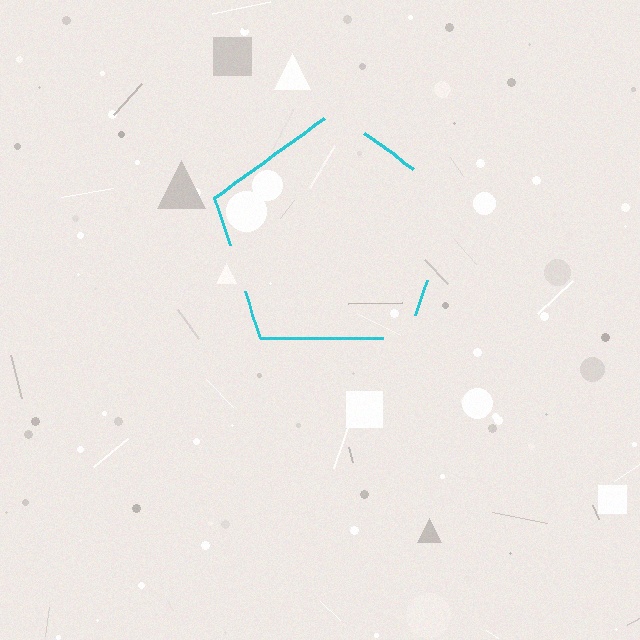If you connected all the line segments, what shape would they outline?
They would outline a pentagon.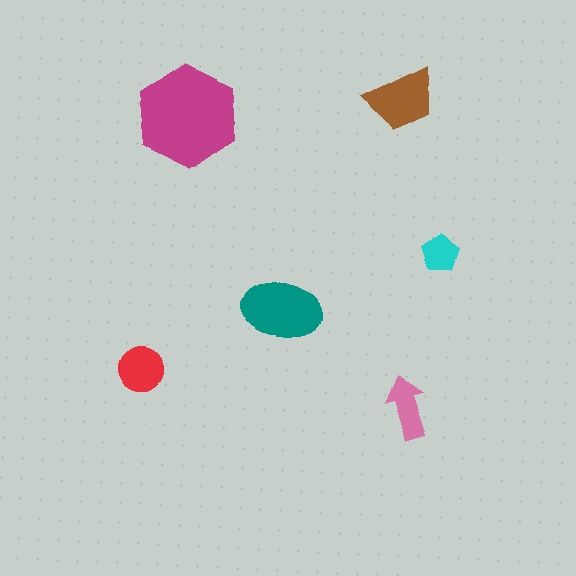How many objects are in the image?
There are 6 objects in the image.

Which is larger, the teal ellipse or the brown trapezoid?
The teal ellipse.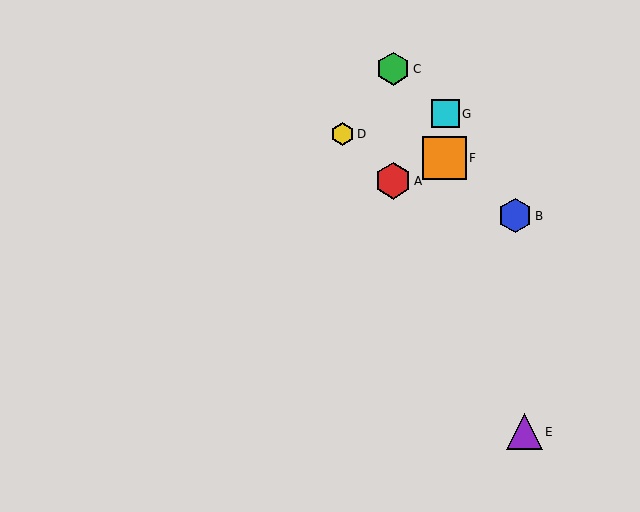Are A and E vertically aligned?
No, A is at x≈393 and E is at x≈524.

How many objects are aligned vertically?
2 objects (A, C) are aligned vertically.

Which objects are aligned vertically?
Objects A, C are aligned vertically.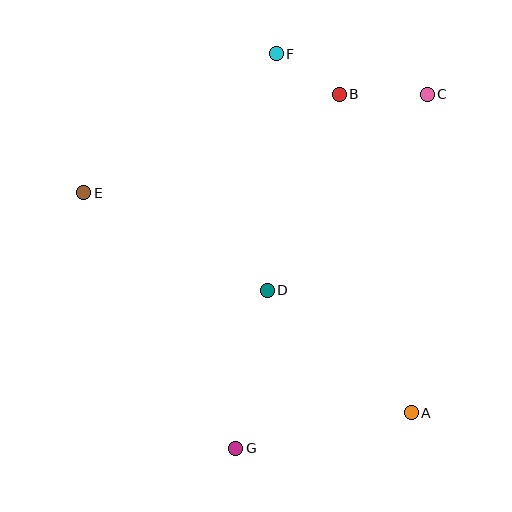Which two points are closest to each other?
Points B and F are closest to each other.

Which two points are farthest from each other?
Points C and G are farthest from each other.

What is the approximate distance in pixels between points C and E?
The distance between C and E is approximately 358 pixels.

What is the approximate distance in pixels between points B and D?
The distance between B and D is approximately 209 pixels.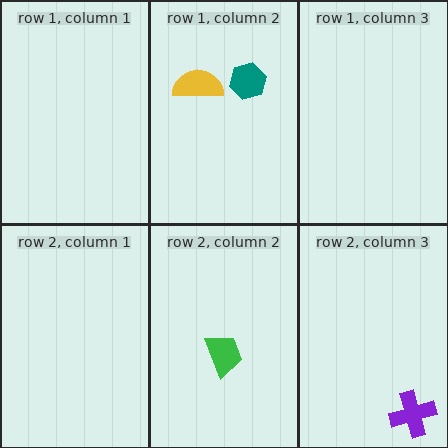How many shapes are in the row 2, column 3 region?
1.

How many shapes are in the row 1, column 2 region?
2.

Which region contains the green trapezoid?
The row 2, column 2 region.